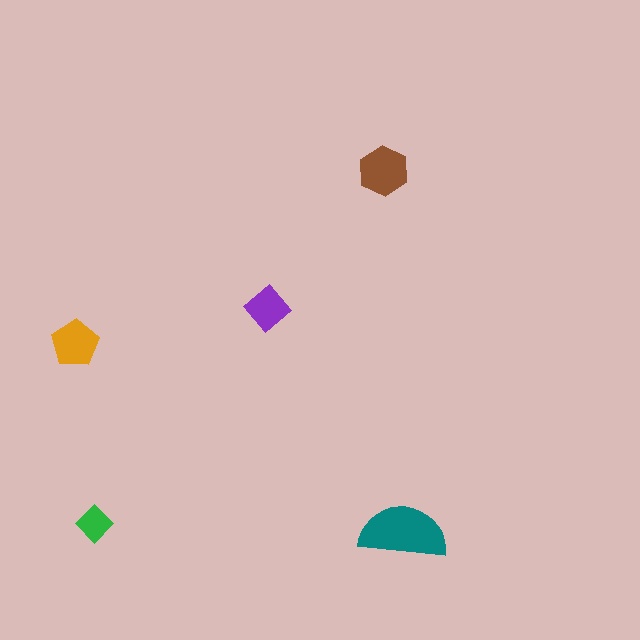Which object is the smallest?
The green diamond.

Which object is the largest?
The teal semicircle.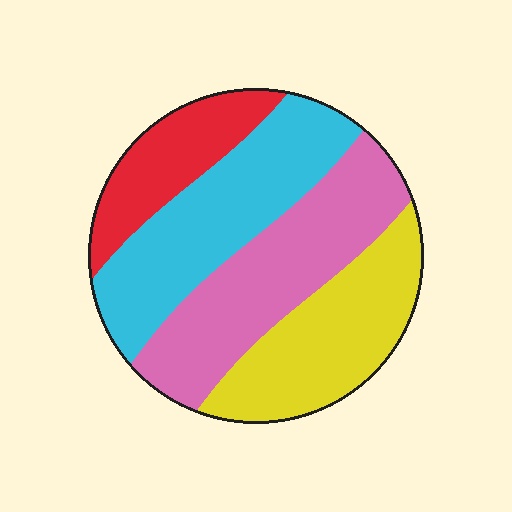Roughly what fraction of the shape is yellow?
Yellow covers about 25% of the shape.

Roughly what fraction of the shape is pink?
Pink takes up about one third (1/3) of the shape.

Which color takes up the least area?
Red, at roughly 15%.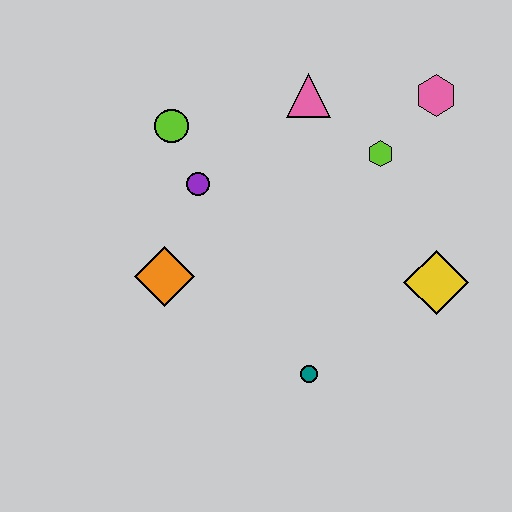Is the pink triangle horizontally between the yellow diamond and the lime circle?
Yes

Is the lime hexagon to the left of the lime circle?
No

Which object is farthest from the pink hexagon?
The orange diamond is farthest from the pink hexagon.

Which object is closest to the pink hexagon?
The lime hexagon is closest to the pink hexagon.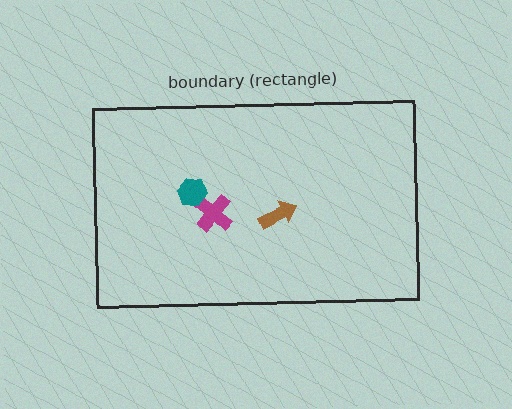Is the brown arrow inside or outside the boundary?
Inside.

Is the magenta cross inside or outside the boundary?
Inside.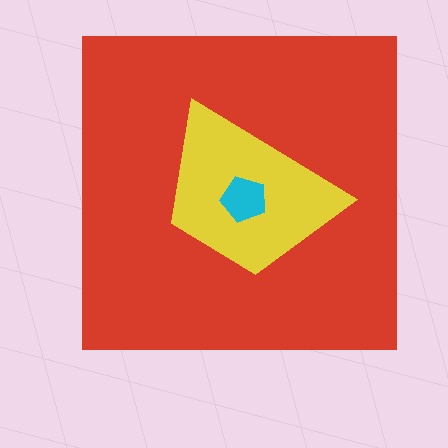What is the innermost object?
The cyan pentagon.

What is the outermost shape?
The red square.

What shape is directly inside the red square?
The yellow trapezoid.